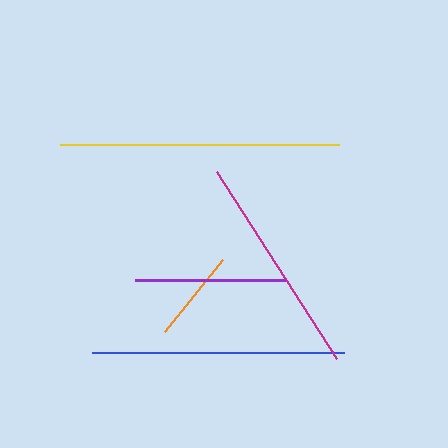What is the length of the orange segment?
The orange segment is approximately 92 pixels long.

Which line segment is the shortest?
The orange line is the shortest at approximately 92 pixels.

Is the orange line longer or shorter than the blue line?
The blue line is longer than the orange line.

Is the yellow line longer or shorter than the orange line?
The yellow line is longer than the orange line.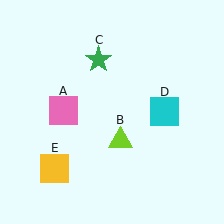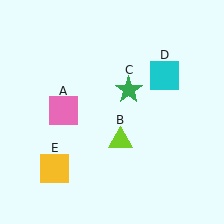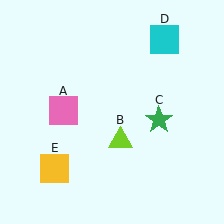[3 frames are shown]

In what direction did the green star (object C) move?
The green star (object C) moved down and to the right.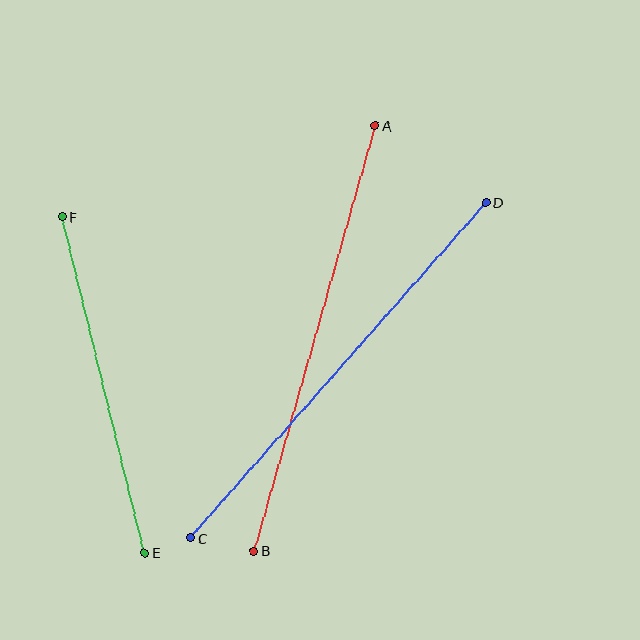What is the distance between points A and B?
The distance is approximately 442 pixels.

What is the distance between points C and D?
The distance is approximately 447 pixels.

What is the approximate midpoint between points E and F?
The midpoint is at approximately (103, 385) pixels.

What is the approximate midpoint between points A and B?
The midpoint is at approximately (314, 338) pixels.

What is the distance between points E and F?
The distance is approximately 346 pixels.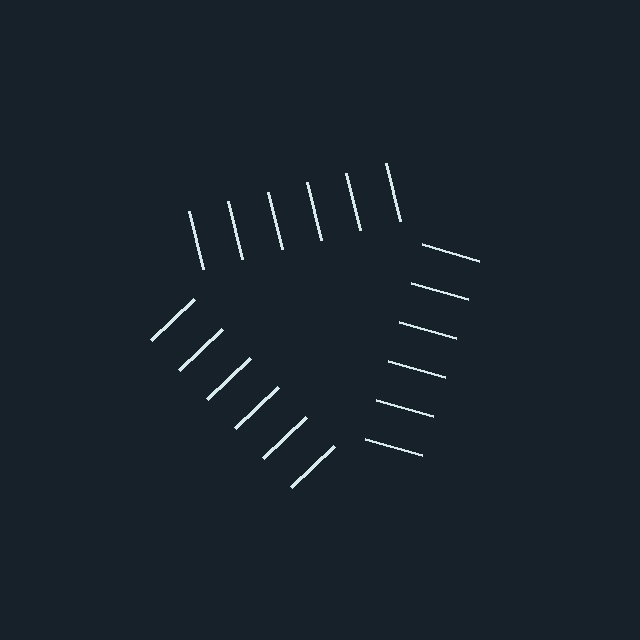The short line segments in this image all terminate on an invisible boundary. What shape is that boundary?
An illusory triangle — the line segments terminate on its edges but no continuous stroke is drawn.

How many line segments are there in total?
18 — 6 along each of the 3 edges.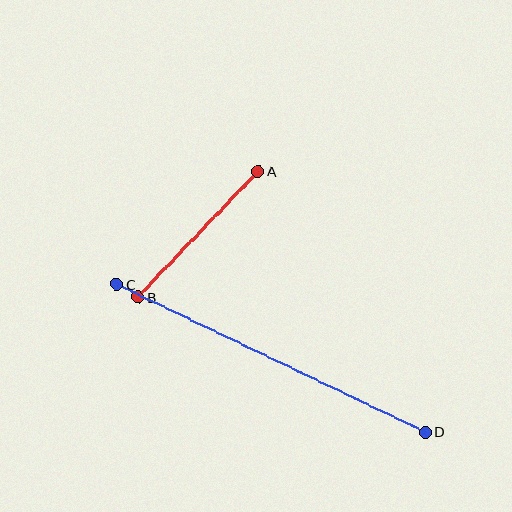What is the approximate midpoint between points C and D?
The midpoint is at approximately (271, 358) pixels.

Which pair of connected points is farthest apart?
Points C and D are farthest apart.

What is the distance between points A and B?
The distance is approximately 174 pixels.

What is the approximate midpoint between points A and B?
The midpoint is at approximately (198, 234) pixels.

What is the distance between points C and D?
The distance is approximately 343 pixels.